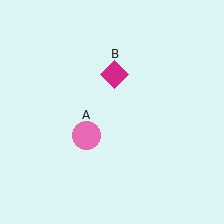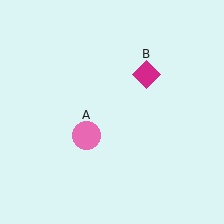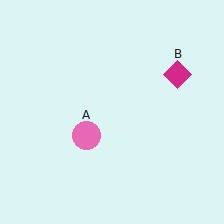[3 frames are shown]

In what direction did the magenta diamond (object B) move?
The magenta diamond (object B) moved right.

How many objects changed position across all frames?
1 object changed position: magenta diamond (object B).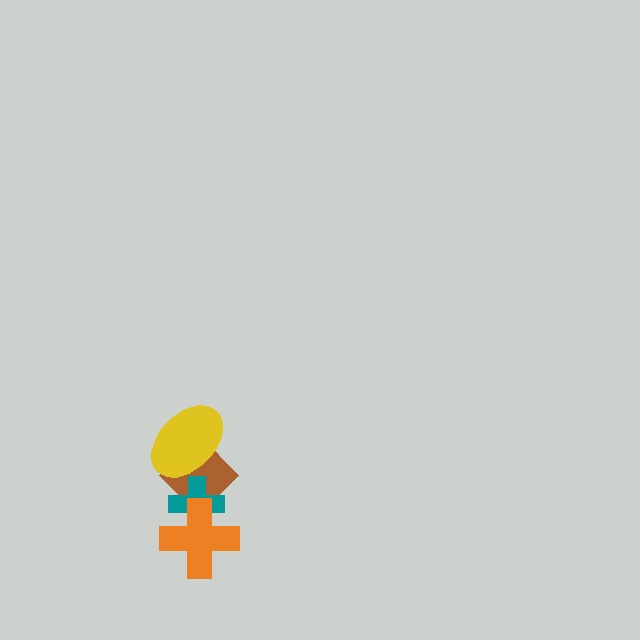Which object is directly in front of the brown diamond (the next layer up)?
The teal cross is directly in front of the brown diamond.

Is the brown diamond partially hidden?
Yes, it is partially covered by another shape.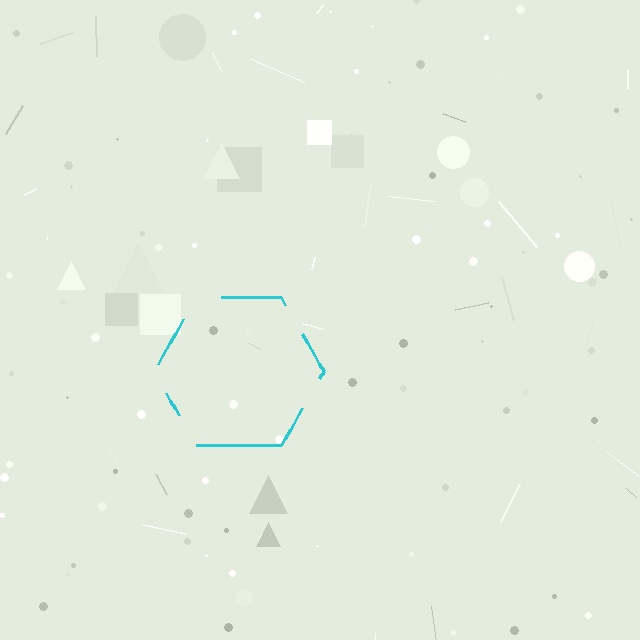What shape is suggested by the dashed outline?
The dashed outline suggests a hexagon.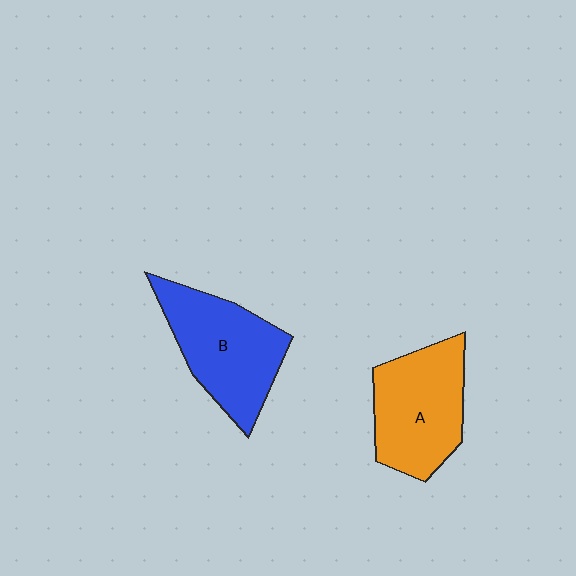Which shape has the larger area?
Shape B (blue).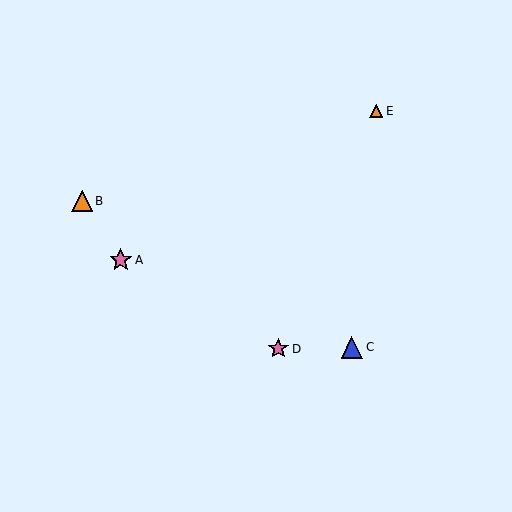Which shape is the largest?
The pink star (labeled A) is the largest.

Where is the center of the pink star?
The center of the pink star is at (121, 260).